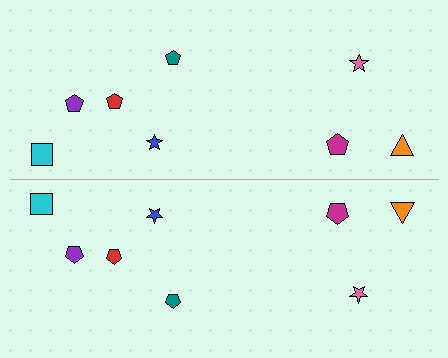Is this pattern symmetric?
Yes, this pattern has bilateral (reflection) symmetry.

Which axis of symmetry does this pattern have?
The pattern has a horizontal axis of symmetry running through the center of the image.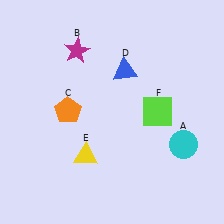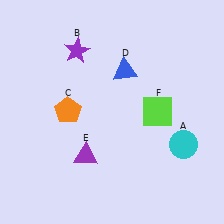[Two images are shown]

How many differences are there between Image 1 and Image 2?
There are 2 differences between the two images.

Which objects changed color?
B changed from magenta to purple. E changed from yellow to purple.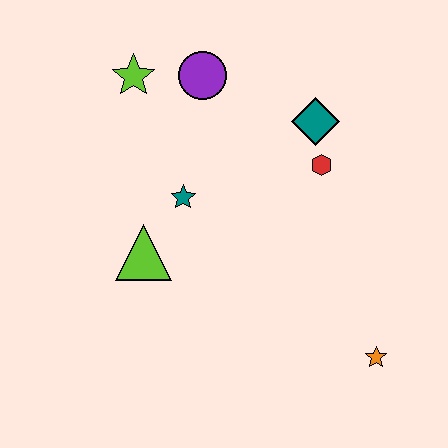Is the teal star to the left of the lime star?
No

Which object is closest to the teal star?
The lime triangle is closest to the teal star.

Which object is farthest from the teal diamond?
The orange star is farthest from the teal diamond.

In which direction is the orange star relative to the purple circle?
The orange star is below the purple circle.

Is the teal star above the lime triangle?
Yes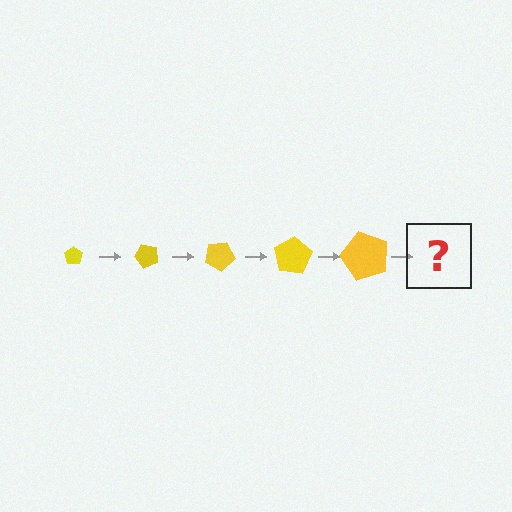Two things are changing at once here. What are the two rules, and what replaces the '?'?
The two rules are that the pentagon grows larger each step and it rotates 50 degrees each step. The '?' should be a pentagon, larger than the previous one and rotated 250 degrees from the start.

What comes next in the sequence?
The next element should be a pentagon, larger than the previous one and rotated 250 degrees from the start.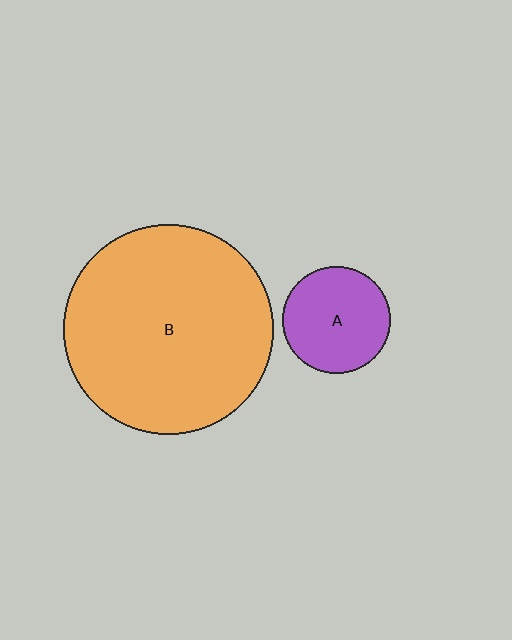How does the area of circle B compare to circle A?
Approximately 3.8 times.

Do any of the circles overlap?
No, none of the circles overlap.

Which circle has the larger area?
Circle B (orange).